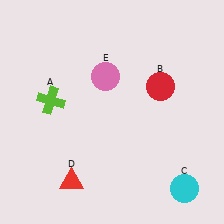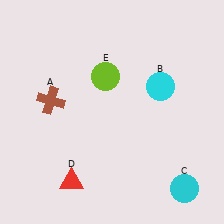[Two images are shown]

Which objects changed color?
A changed from lime to brown. B changed from red to cyan. E changed from pink to lime.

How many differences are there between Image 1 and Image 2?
There are 3 differences between the two images.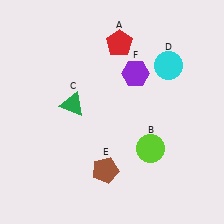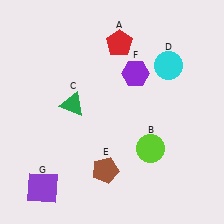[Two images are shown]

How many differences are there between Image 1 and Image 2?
There is 1 difference between the two images.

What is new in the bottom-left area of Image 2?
A purple square (G) was added in the bottom-left area of Image 2.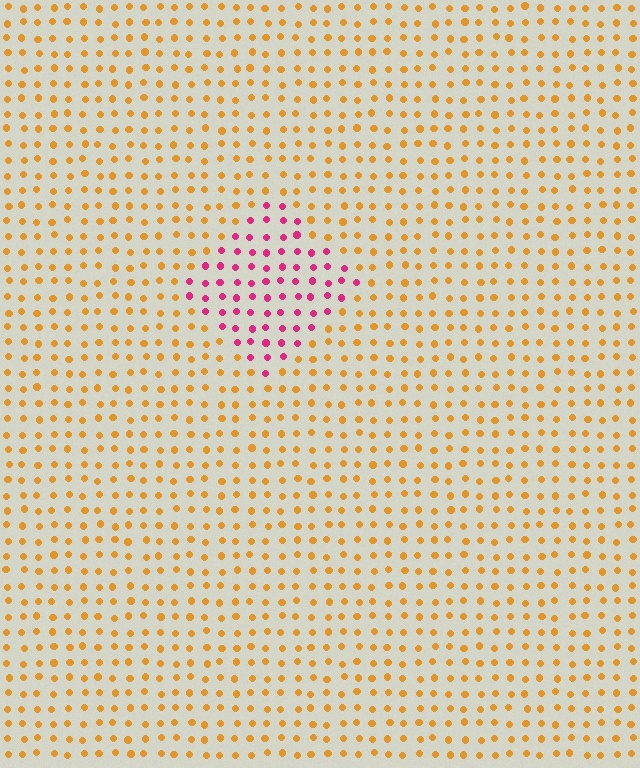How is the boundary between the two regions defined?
The boundary is defined purely by a slight shift in hue (about 64 degrees). Spacing, size, and orientation are identical on both sides.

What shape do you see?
I see a diamond.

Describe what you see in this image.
The image is filled with small orange elements in a uniform arrangement. A diamond-shaped region is visible where the elements are tinted to a slightly different hue, forming a subtle color boundary.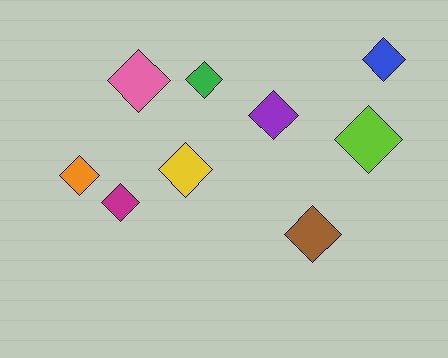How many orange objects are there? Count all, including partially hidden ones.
There is 1 orange object.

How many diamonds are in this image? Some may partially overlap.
There are 9 diamonds.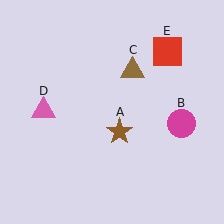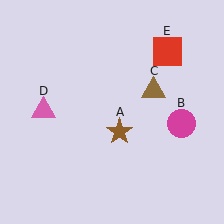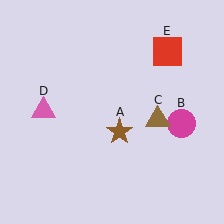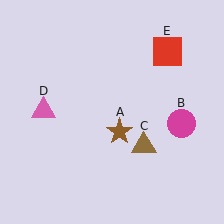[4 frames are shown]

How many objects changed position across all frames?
1 object changed position: brown triangle (object C).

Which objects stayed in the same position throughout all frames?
Brown star (object A) and magenta circle (object B) and pink triangle (object D) and red square (object E) remained stationary.